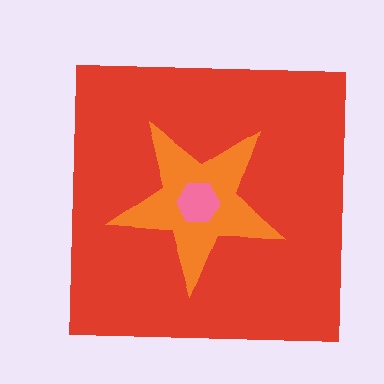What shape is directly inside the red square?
The orange star.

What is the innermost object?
The pink hexagon.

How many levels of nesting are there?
3.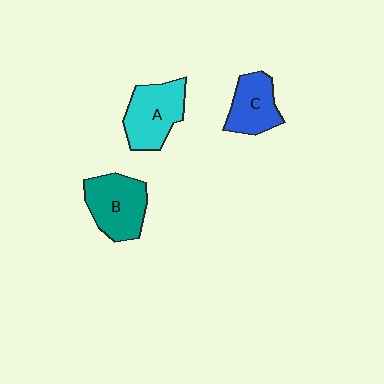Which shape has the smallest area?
Shape C (blue).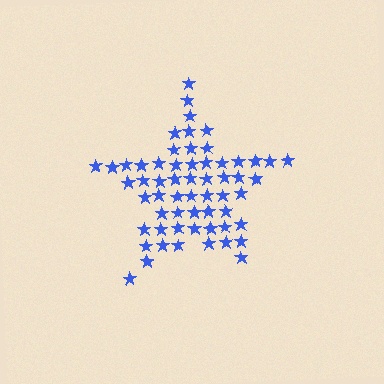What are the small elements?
The small elements are stars.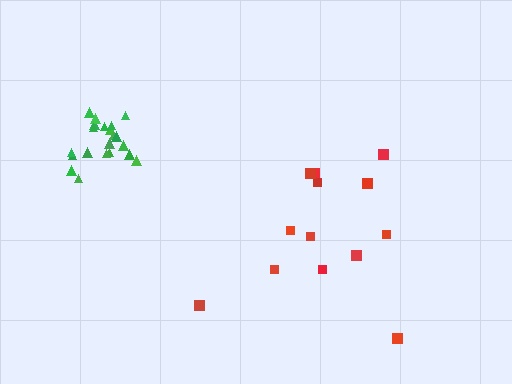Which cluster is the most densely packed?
Green.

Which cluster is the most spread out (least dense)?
Red.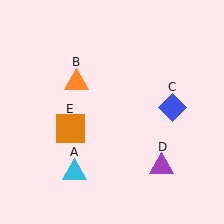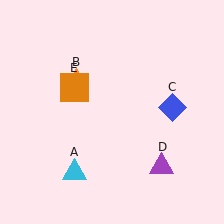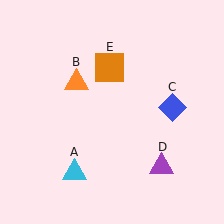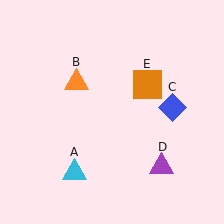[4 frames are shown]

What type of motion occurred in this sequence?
The orange square (object E) rotated clockwise around the center of the scene.